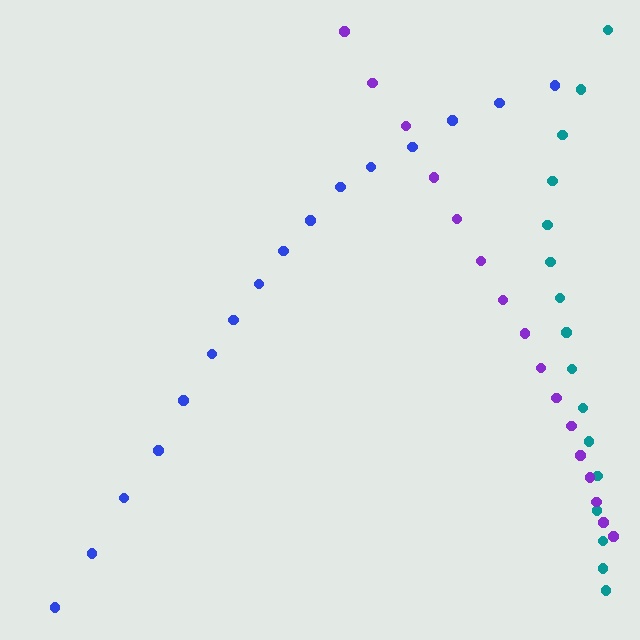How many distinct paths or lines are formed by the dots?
There are 3 distinct paths.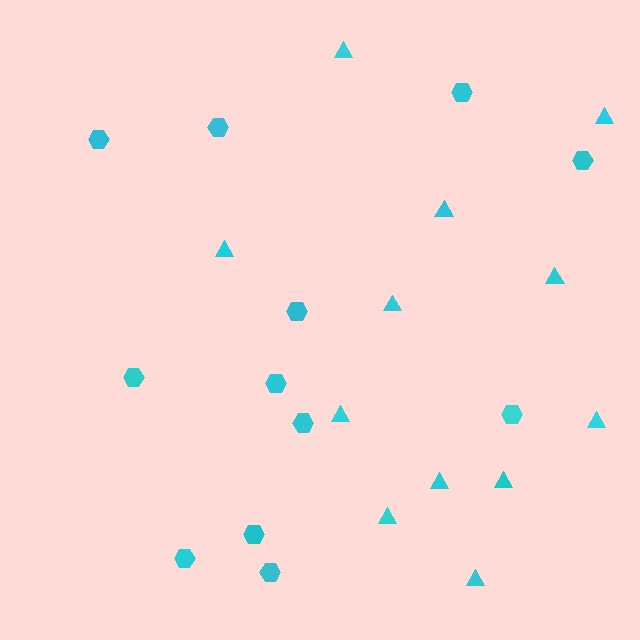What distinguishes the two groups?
There are 2 groups: one group of triangles (12) and one group of hexagons (12).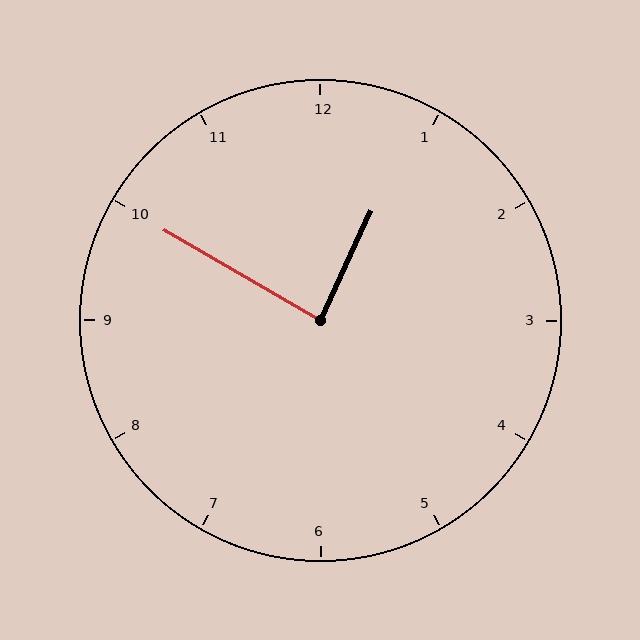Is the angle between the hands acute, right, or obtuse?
It is right.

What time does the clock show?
12:50.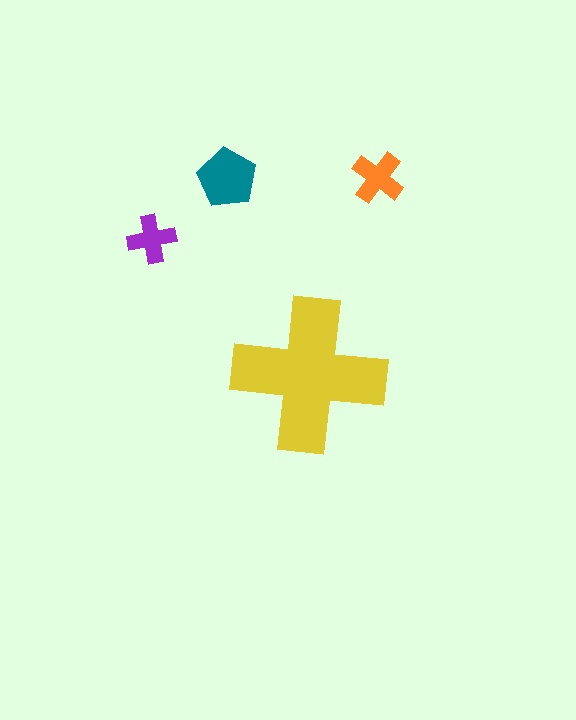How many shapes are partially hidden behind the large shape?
0 shapes are partially hidden.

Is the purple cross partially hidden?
No, the purple cross is fully visible.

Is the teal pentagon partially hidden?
No, the teal pentagon is fully visible.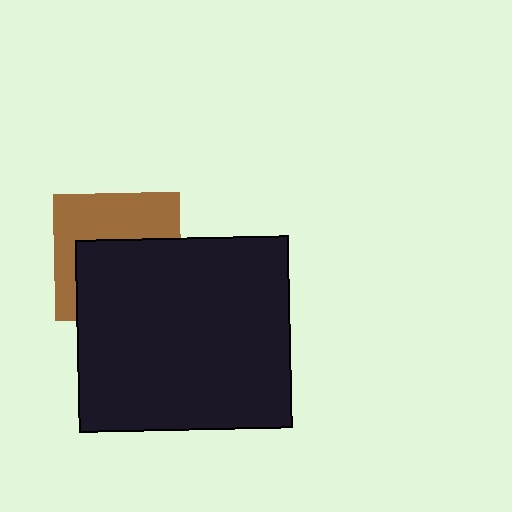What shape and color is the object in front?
The object in front is a black rectangle.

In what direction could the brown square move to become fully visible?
The brown square could move up. That would shift it out from behind the black rectangle entirely.